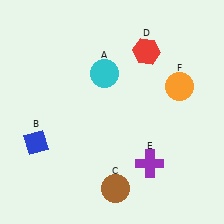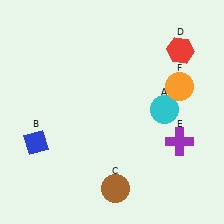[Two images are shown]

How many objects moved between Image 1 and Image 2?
3 objects moved between the two images.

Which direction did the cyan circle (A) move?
The cyan circle (A) moved right.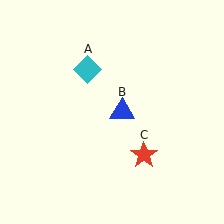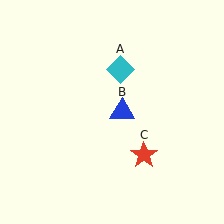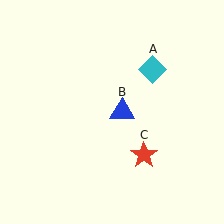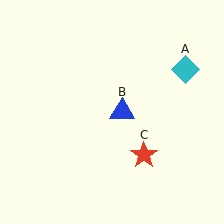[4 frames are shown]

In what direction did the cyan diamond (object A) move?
The cyan diamond (object A) moved right.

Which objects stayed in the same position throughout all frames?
Blue triangle (object B) and red star (object C) remained stationary.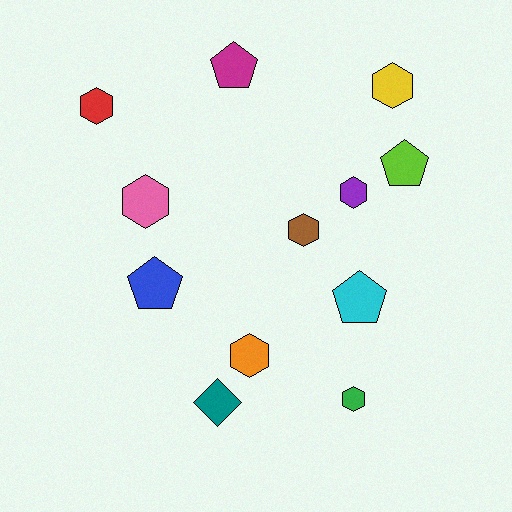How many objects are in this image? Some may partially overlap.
There are 12 objects.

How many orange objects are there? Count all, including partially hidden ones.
There is 1 orange object.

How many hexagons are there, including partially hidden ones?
There are 7 hexagons.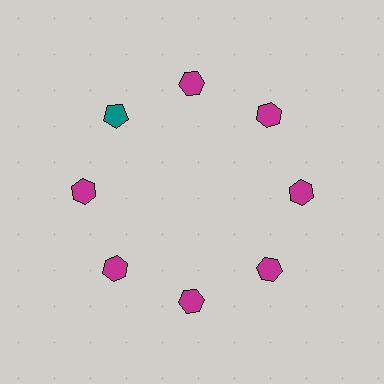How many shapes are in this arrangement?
There are 8 shapes arranged in a ring pattern.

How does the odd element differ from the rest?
It differs in both color (teal instead of magenta) and shape (pentagon instead of hexagon).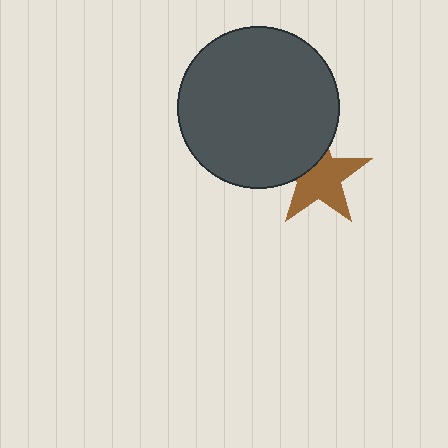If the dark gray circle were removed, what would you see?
You would see the complete brown star.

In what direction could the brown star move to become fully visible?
The brown star could move toward the lower-right. That would shift it out from behind the dark gray circle entirely.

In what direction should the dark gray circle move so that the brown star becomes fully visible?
The dark gray circle should move toward the upper-left. That is the shortest direction to clear the overlap and leave the brown star fully visible.